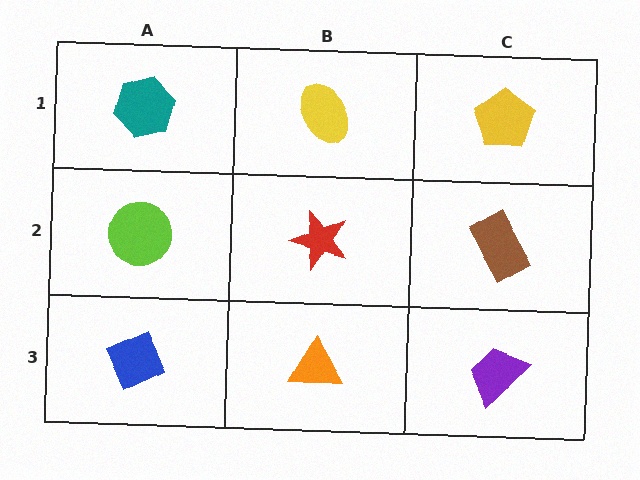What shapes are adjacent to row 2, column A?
A teal hexagon (row 1, column A), a blue diamond (row 3, column A), a red star (row 2, column B).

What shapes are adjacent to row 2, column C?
A yellow pentagon (row 1, column C), a purple trapezoid (row 3, column C), a red star (row 2, column B).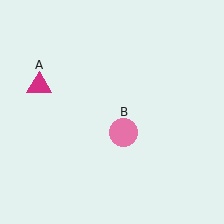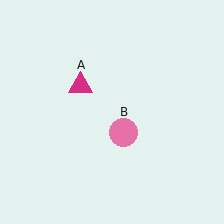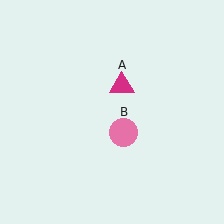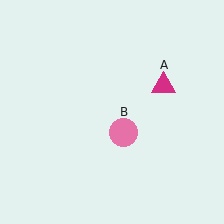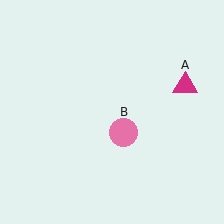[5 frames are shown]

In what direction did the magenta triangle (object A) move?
The magenta triangle (object A) moved right.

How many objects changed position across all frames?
1 object changed position: magenta triangle (object A).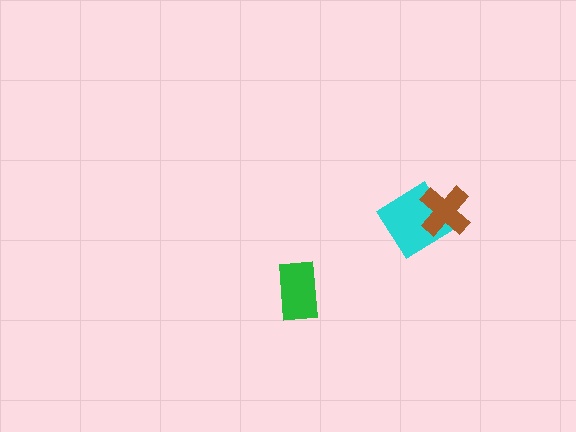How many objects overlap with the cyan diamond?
1 object overlaps with the cyan diamond.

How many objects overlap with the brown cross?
1 object overlaps with the brown cross.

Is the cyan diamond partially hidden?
Yes, it is partially covered by another shape.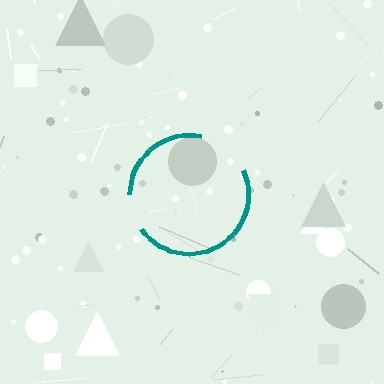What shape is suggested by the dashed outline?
The dashed outline suggests a circle.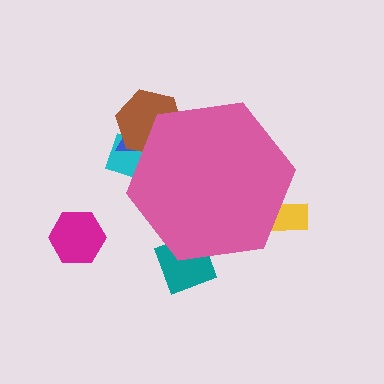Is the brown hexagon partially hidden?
Yes, the brown hexagon is partially hidden behind the pink hexagon.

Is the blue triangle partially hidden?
Yes, the blue triangle is partially hidden behind the pink hexagon.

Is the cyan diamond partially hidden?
Yes, the cyan diamond is partially hidden behind the pink hexagon.